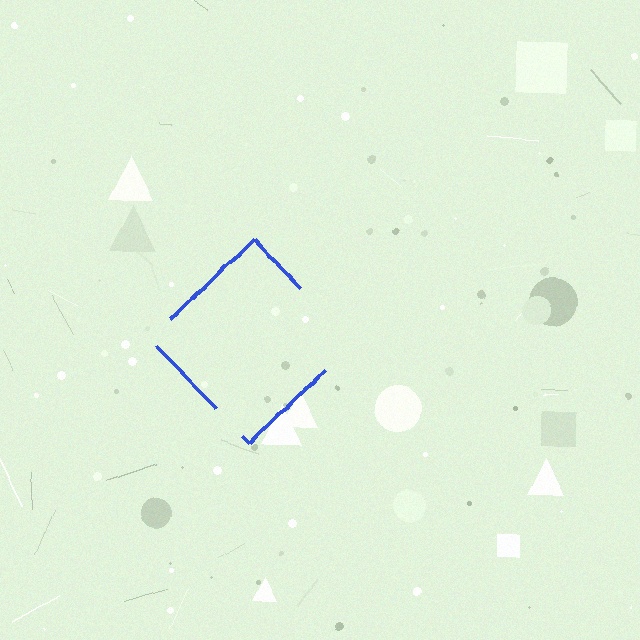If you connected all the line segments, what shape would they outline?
They would outline a diamond.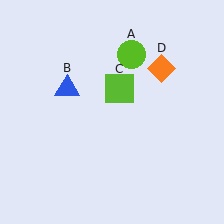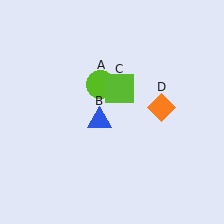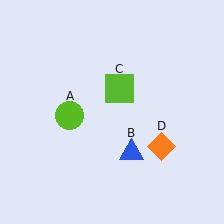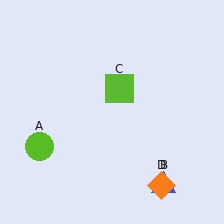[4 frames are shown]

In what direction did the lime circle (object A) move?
The lime circle (object A) moved down and to the left.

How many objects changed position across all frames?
3 objects changed position: lime circle (object A), blue triangle (object B), orange diamond (object D).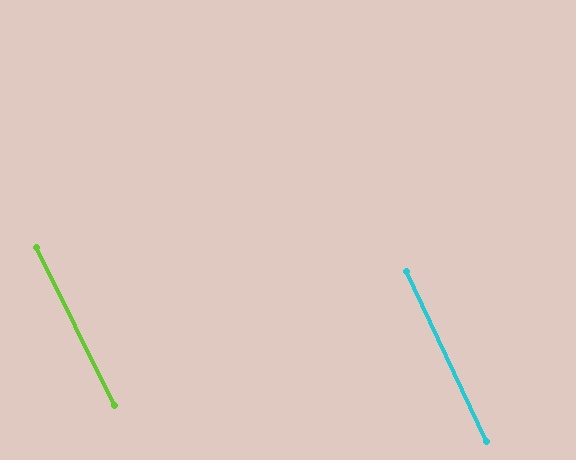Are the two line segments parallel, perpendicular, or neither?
Parallel — their directions differ by only 1.2°.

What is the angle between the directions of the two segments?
Approximately 1 degree.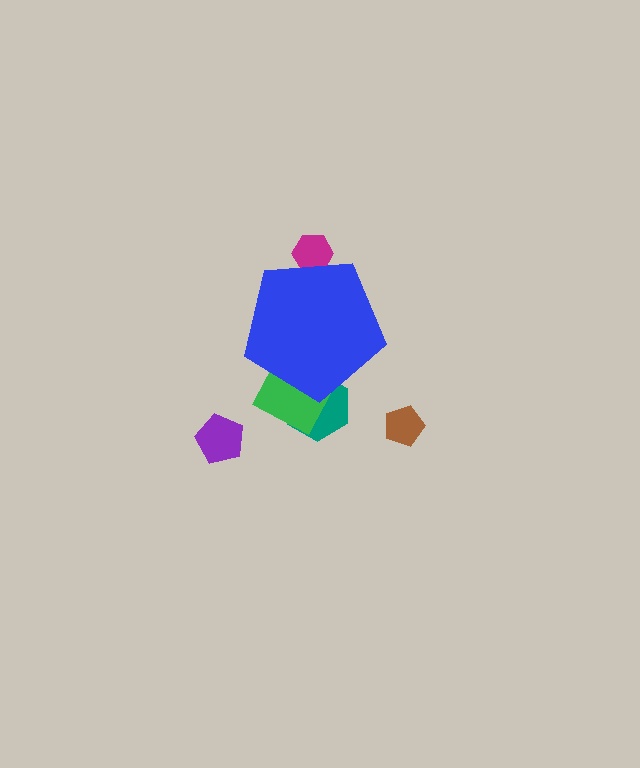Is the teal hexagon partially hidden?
Yes, the teal hexagon is partially hidden behind the blue pentagon.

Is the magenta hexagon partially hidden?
Yes, the magenta hexagon is partially hidden behind the blue pentagon.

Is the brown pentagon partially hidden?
No, the brown pentagon is fully visible.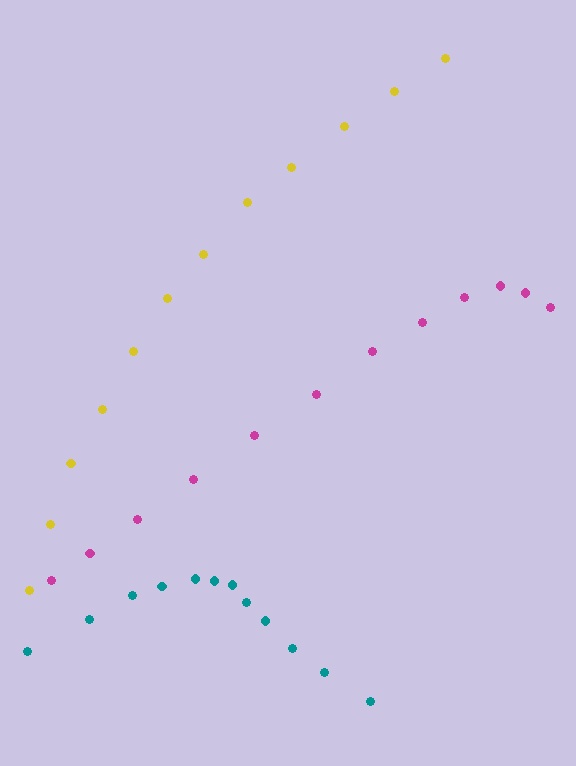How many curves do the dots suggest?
There are 3 distinct paths.